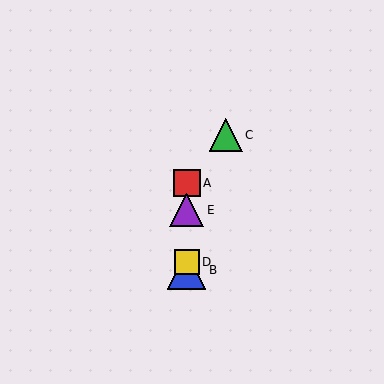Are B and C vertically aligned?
No, B is at x≈187 and C is at x≈226.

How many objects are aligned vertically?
4 objects (A, B, D, E) are aligned vertically.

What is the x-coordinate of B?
Object B is at x≈187.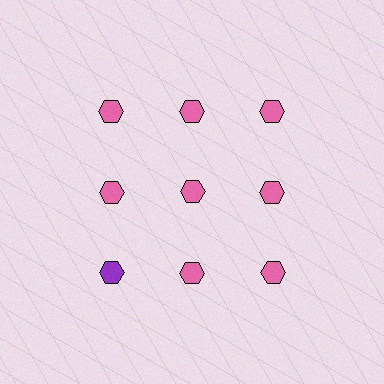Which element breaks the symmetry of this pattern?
The purple hexagon in the third row, leftmost column breaks the symmetry. All other shapes are pink hexagons.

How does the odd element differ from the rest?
It has a different color: purple instead of pink.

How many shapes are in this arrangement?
There are 9 shapes arranged in a grid pattern.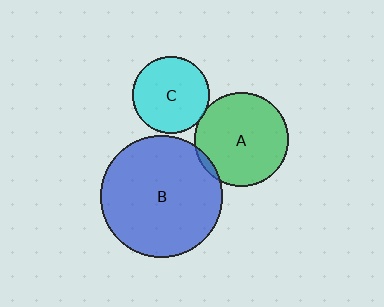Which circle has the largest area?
Circle B (blue).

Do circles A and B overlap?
Yes.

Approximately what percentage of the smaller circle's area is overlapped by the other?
Approximately 5%.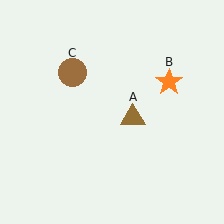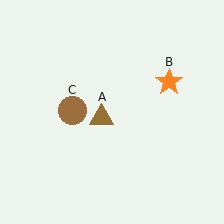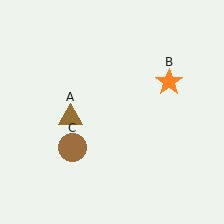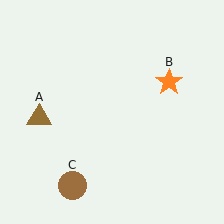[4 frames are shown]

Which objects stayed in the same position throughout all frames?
Orange star (object B) remained stationary.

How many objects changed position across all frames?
2 objects changed position: brown triangle (object A), brown circle (object C).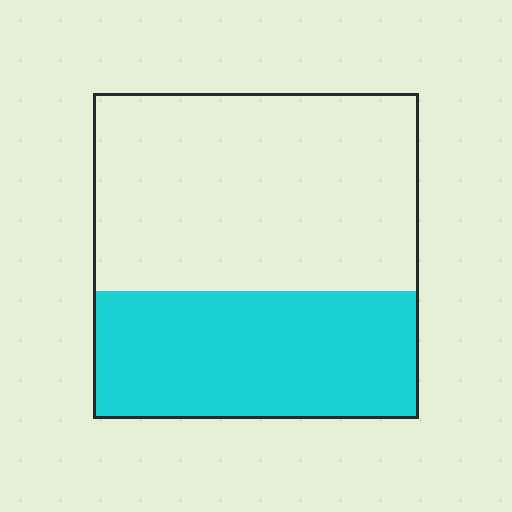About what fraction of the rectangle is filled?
About two fifths (2/5).